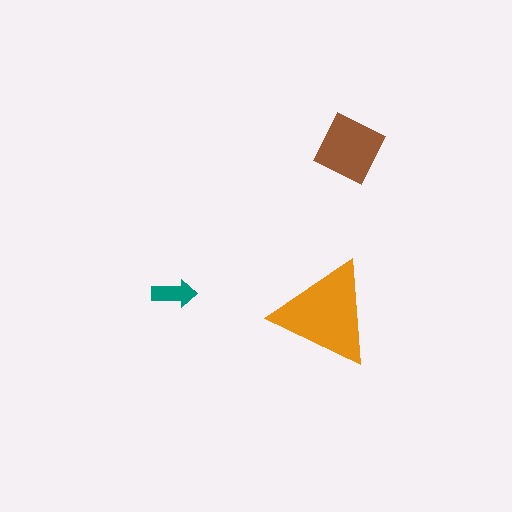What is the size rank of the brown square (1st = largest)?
2nd.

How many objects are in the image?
There are 3 objects in the image.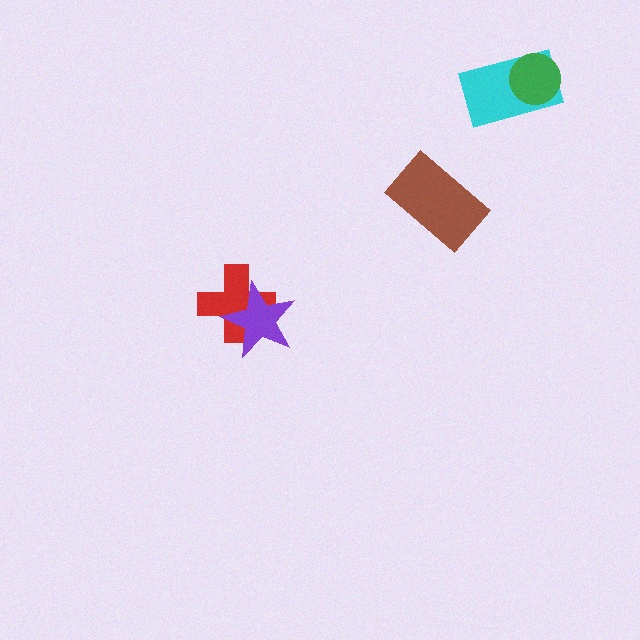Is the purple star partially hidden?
No, no other shape covers it.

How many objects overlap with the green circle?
1 object overlaps with the green circle.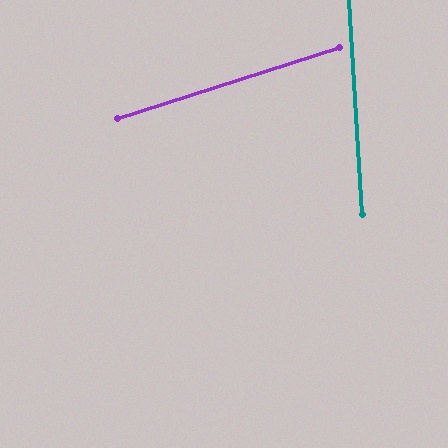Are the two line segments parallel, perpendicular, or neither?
Neither parallel nor perpendicular — they differ by about 76°.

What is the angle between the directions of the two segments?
Approximately 76 degrees.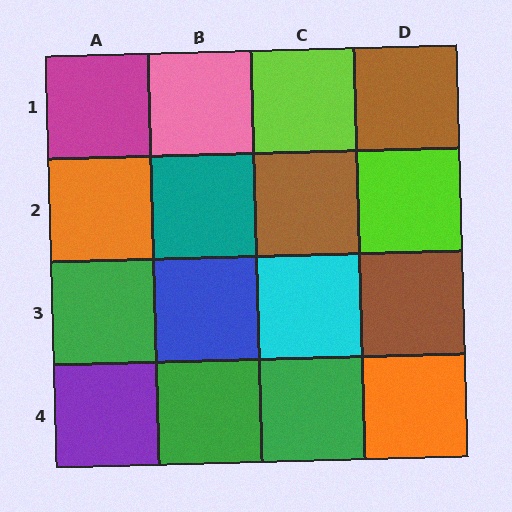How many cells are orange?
2 cells are orange.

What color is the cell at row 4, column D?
Orange.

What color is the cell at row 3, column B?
Blue.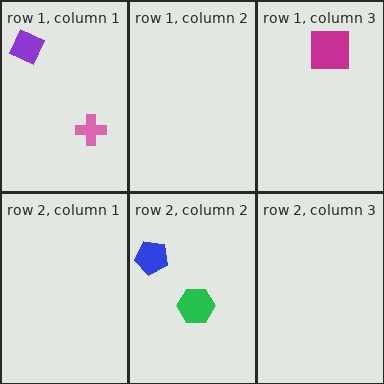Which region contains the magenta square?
The row 1, column 3 region.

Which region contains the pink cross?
The row 1, column 1 region.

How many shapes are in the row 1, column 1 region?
2.